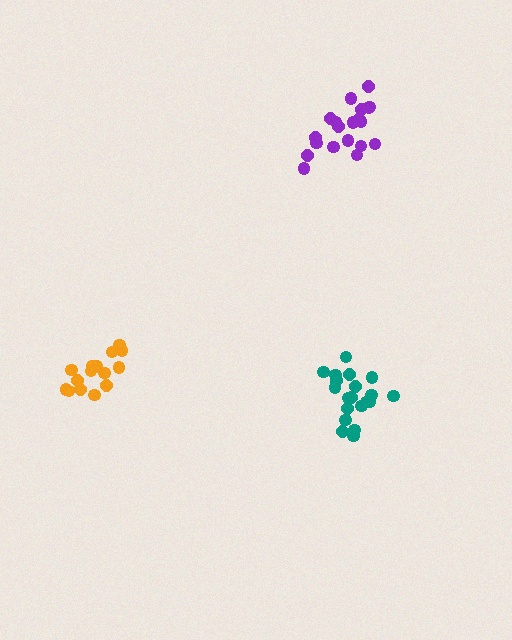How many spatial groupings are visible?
There are 3 spatial groupings.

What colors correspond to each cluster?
The clusters are colored: purple, teal, orange.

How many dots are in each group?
Group 1: 20 dots, Group 2: 20 dots, Group 3: 16 dots (56 total).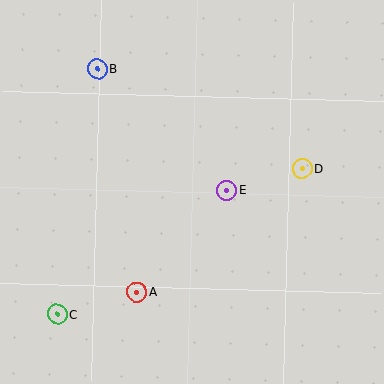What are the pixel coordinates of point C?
Point C is at (57, 314).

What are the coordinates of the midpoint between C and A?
The midpoint between C and A is at (97, 303).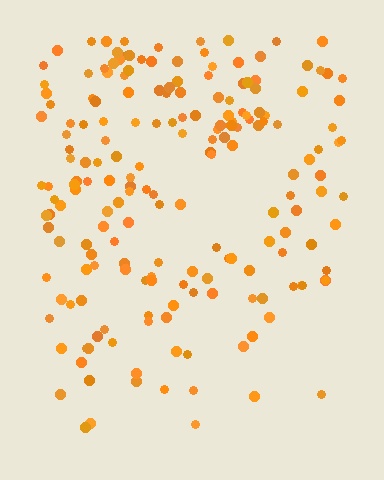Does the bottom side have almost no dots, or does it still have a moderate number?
Still a moderate number, just noticeably fewer than the top.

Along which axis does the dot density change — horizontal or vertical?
Vertical.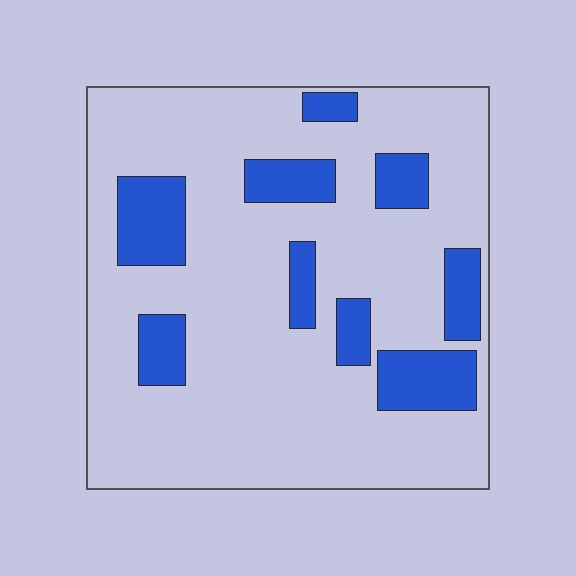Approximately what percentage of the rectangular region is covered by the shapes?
Approximately 20%.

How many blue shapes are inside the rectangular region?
9.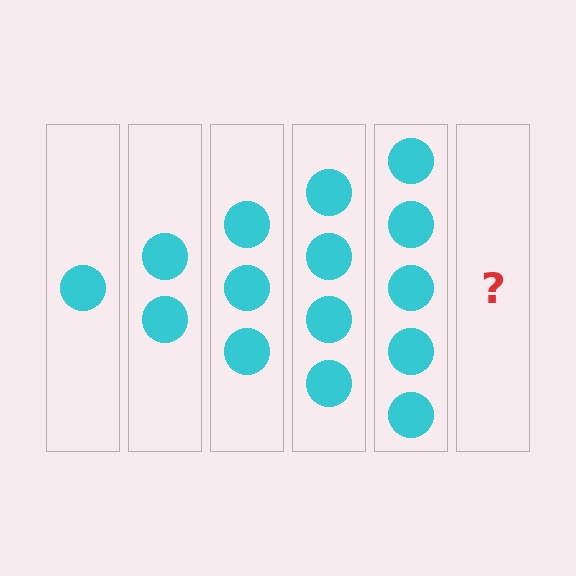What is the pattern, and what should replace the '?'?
The pattern is that each step adds one more circle. The '?' should be 6 circles.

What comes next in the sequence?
The next element should be 6 circles.